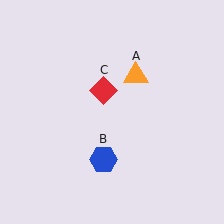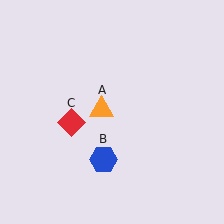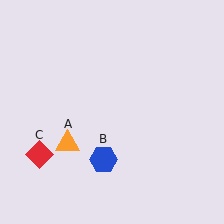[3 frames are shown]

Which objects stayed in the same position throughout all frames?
Blue hexagon (object B) remained stationary.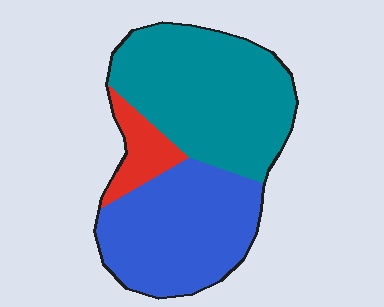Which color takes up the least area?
Red, at roughly 10%.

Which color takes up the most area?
Teal, at roughly 50%.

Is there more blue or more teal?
Teal.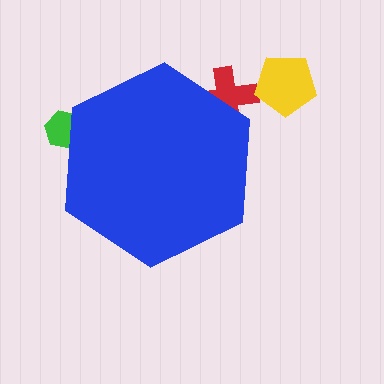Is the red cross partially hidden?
Yes, the red cross is partially hidden behind the blue hexagon.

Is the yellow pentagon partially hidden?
No, the yellow pentagon is fully visible.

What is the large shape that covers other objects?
A blue hexagon.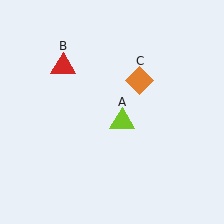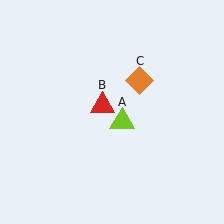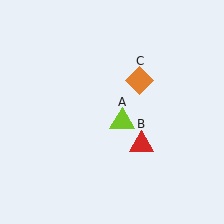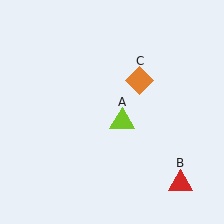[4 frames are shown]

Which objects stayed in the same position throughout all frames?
Lime triangle (object A) and orange diamond (object C) remained stationary.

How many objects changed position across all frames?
1 object changed position: red triangle (object B).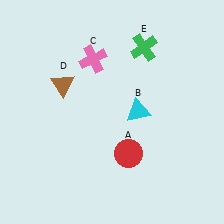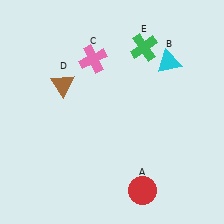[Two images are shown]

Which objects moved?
The objects that moved are: the red circle (A), the cyan triangle (B).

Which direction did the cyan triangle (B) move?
The cyan triangle (B) moved up.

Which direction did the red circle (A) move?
The red circle (A) moved down.